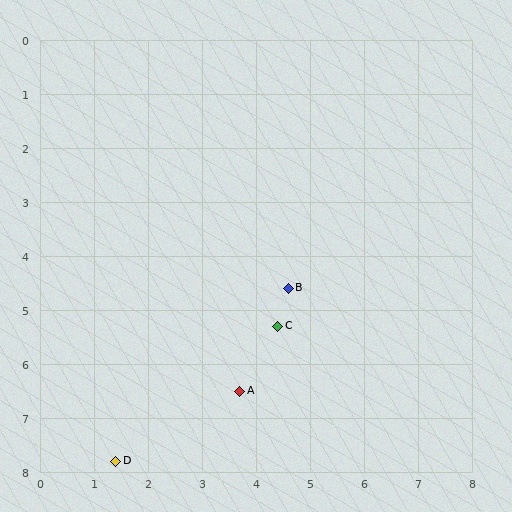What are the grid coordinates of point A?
Point A is at approximately (3.7, 6.5).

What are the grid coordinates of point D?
Point D is at approximately (1.4, 7.8).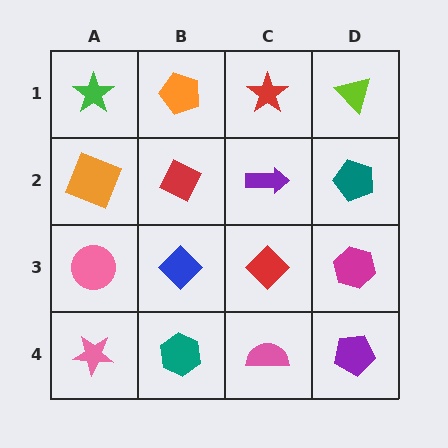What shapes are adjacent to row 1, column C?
A purple arrow (row 2, column C), an orange pentagon (row 1, column B), a lime triangle (row 1, column D).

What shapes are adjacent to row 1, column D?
A teal pentagon (row 2, column D), a red star (row 1, column C).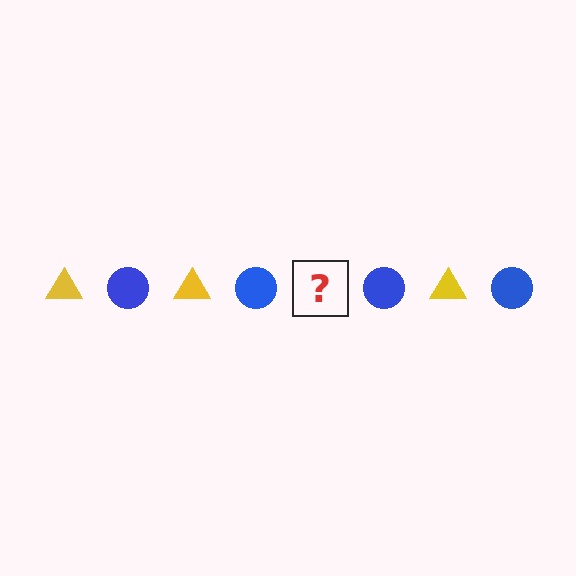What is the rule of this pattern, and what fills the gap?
The rule is that the pattern alternates between yellow triangle and blue circle. The gap should be filled with a yellow triangle.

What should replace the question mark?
The question mark should be replaced with a yellow triangle.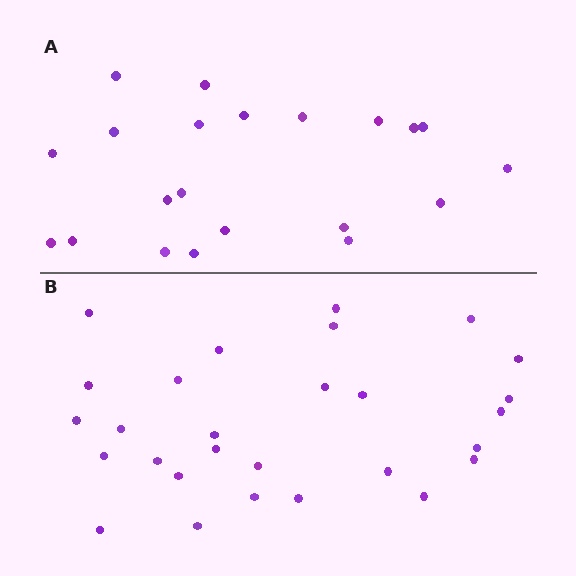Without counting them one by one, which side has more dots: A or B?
Region B (the bottom region) has more dots.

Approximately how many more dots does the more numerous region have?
Region B has roughly 8 or so more dots than region A.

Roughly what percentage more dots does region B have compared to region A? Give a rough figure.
About 35% more.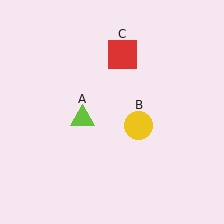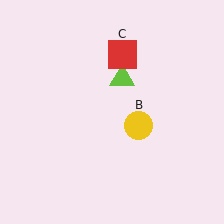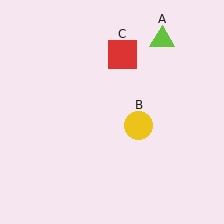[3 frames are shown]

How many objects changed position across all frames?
1 object changed position: lime triangle (object A).